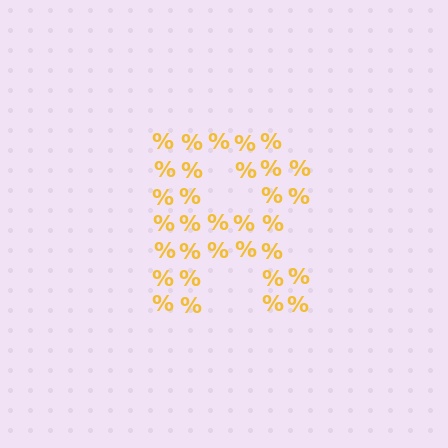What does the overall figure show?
The overall figure shows the letter R.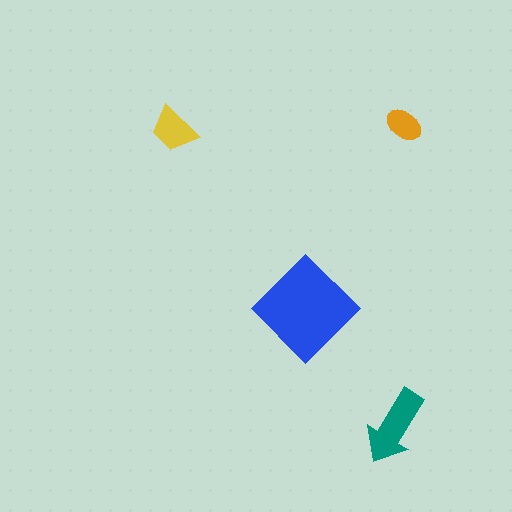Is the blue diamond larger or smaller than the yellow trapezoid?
Larger.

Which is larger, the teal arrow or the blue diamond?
The blue diamond.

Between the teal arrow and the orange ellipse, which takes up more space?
The teal arrow.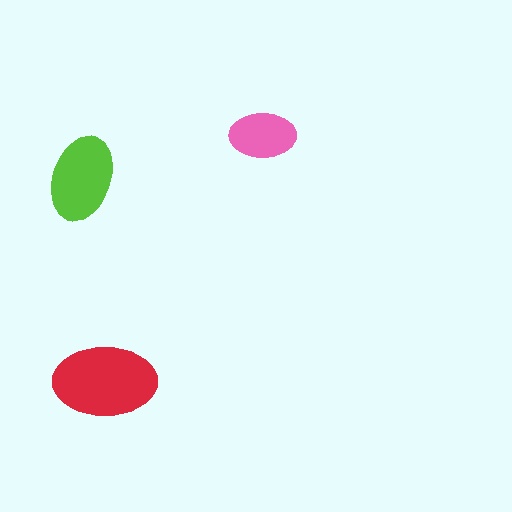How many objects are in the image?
There are 3 objects in the image.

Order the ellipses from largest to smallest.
the red one, the lime one, the pink one.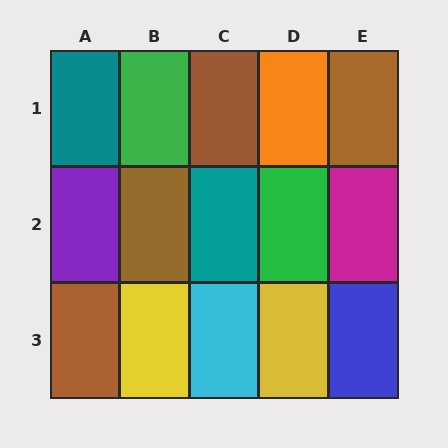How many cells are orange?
1 cell is orange.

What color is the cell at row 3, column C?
Cyan.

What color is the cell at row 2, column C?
Teal.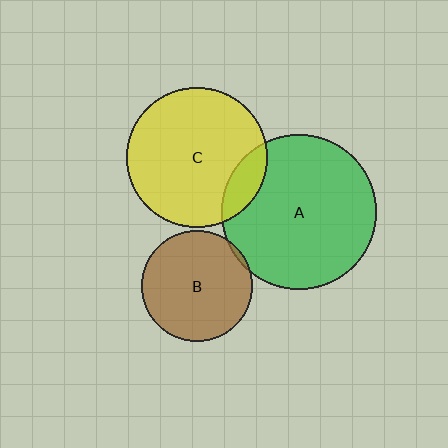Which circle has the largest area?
Circle A (green).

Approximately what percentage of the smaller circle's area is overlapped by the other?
Approximately 15%.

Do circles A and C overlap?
Yes.